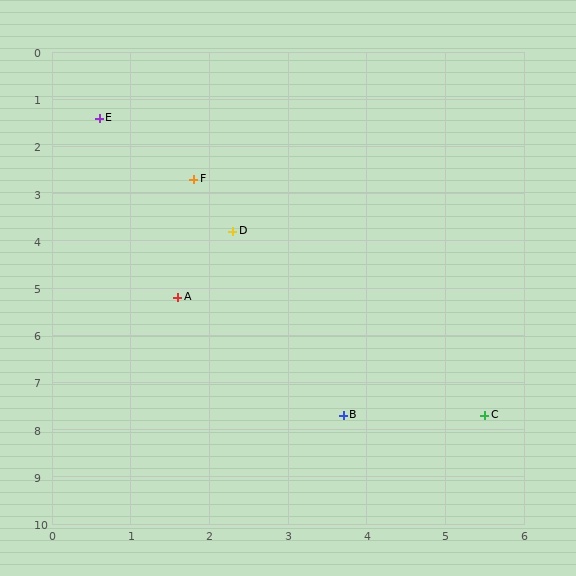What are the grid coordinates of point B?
Point B is at approximately (3.7, 7.7).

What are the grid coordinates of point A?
Point A is at approximately (1.6, 5.2).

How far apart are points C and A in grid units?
Points C and A are about 4.6 grid units apart.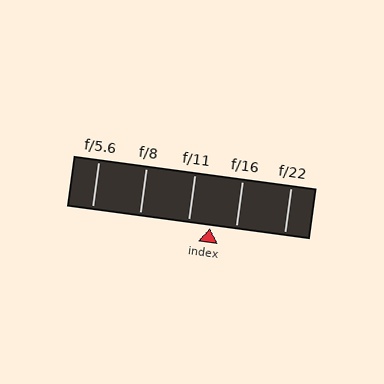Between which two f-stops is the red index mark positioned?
The index mark is between f/11 and f/16.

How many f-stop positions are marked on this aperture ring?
There are 5 f-stop positions marked.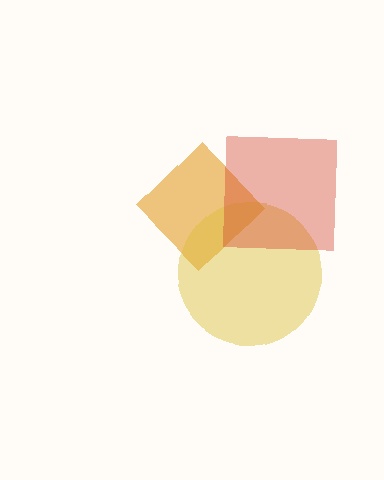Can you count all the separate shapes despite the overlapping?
Yes, there are 3 separate shapes.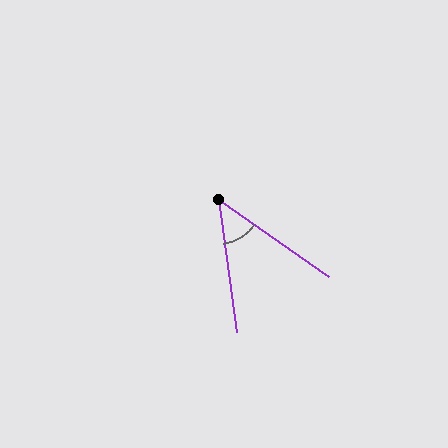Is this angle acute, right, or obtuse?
It is acute.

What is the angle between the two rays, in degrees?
Approximately 48 degrees.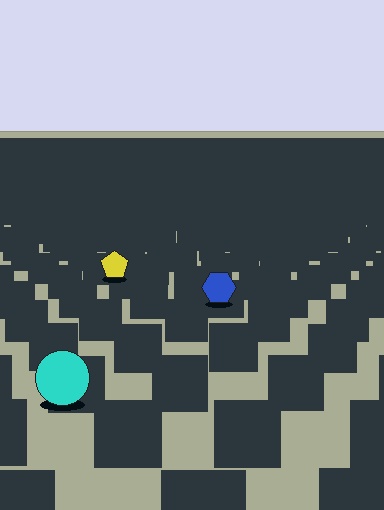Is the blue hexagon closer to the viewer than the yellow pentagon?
Yes. The blue hexagon is closer — you can tell from the texture gradient: the ground texture is coarser near it.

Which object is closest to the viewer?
The cyan circle is closest. The texture marks near it are larger and more spread out.